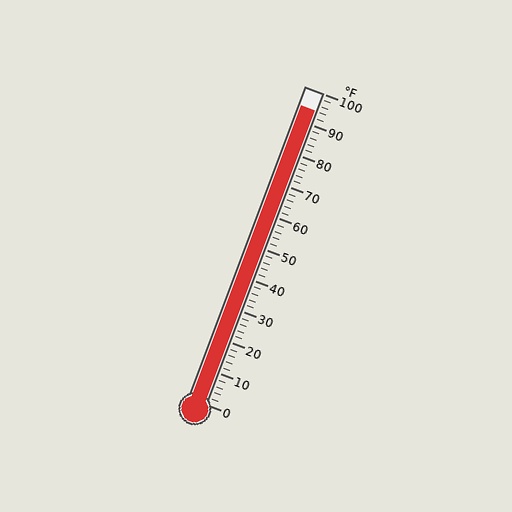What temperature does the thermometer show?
The thermometer shows approximately 94°F.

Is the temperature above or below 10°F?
The temperature is above 10°F.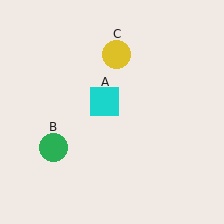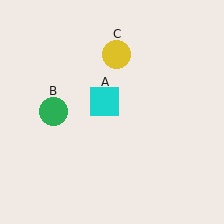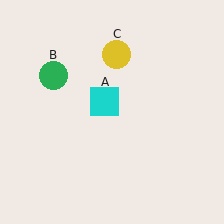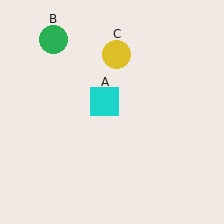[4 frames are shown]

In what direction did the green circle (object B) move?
The green circle (object B) moved up.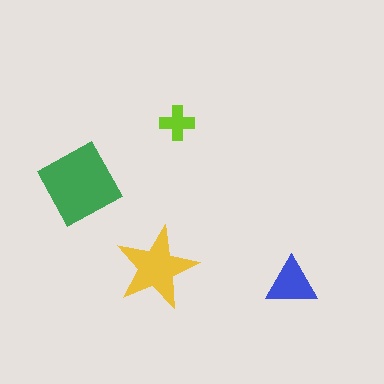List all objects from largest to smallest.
The green diamond, the yellow star, the blue triangle, the lime cross.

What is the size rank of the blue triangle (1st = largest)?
3rd.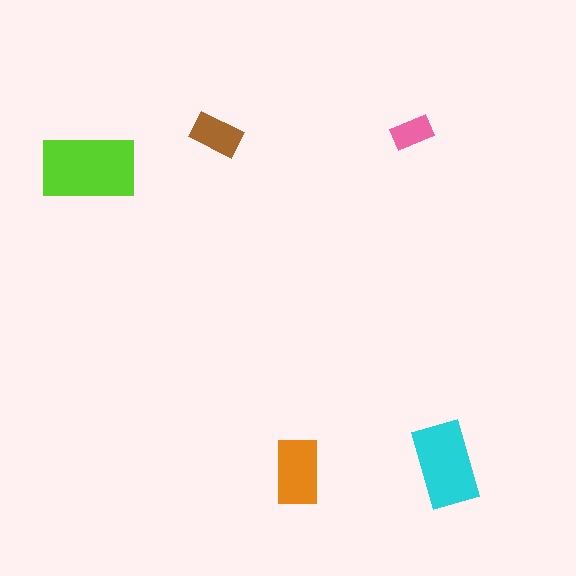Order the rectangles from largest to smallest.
the lime one, the cyan one, the orange one, the brown one, the pink one.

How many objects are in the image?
There are 5 objects in the image.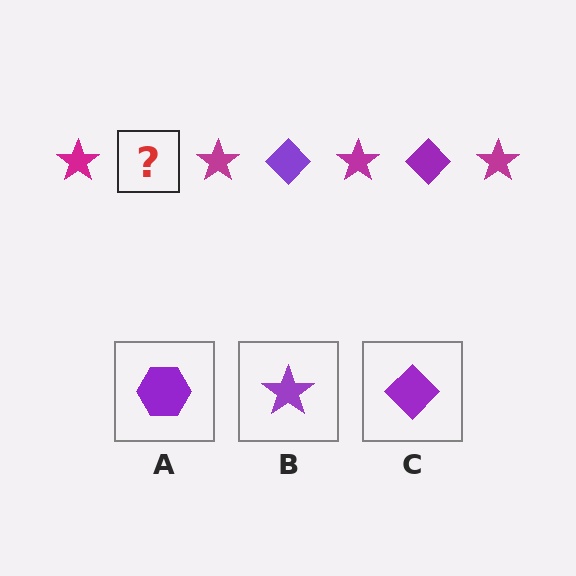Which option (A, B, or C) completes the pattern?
C.